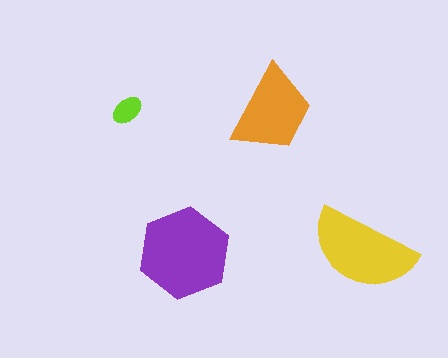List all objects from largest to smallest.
The purple hexagon, the yellow semicircle, the orange trapezoid, the lime ellipse.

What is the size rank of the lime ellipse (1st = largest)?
4th.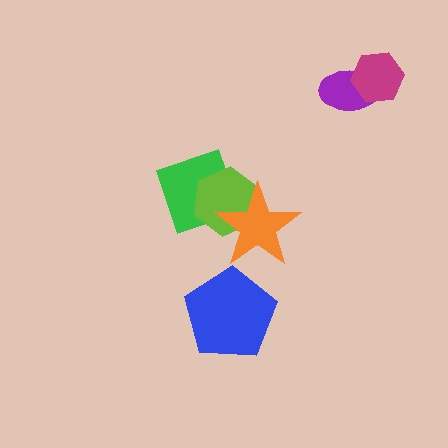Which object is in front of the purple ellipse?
The magenta hexagon is in front of the purple ellipse.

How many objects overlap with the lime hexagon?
2 objects overlap with the lime hexagon.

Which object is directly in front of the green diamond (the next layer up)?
The lime hexagon is directly in front of the green diamond.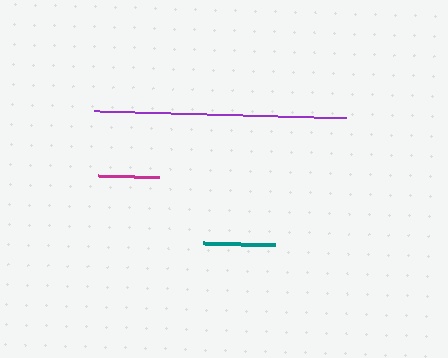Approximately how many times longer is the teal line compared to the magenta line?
The teal line is approximately 1.2 times the length of the magenta line.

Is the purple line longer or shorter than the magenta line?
The purple line is longer than the magenta line.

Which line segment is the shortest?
The magenta line is the shortest at approximately 61 pixels.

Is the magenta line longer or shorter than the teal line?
The teal line is longer than the magenta line.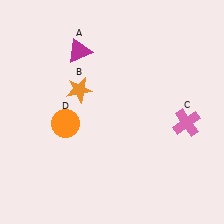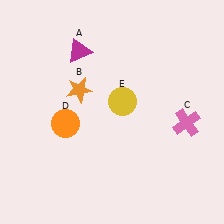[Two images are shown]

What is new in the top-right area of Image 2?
A yellow circle (E) was added in the top-right area of Image 2.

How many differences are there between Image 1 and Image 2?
There is 1 difference between the two images.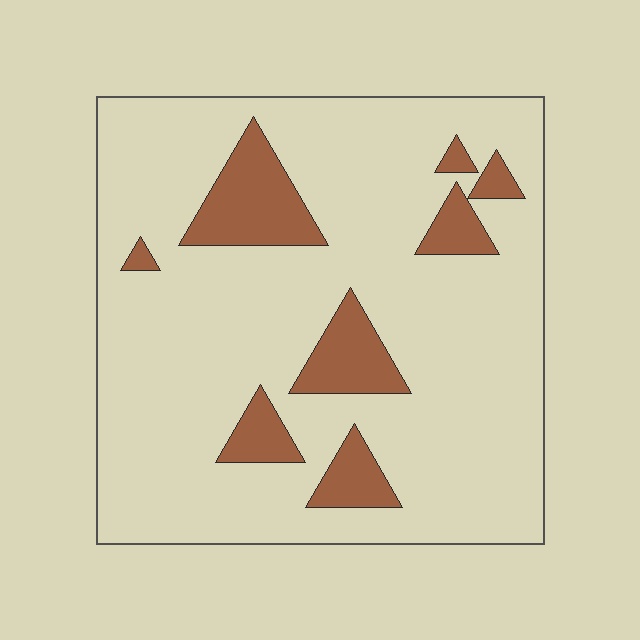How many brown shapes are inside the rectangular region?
8.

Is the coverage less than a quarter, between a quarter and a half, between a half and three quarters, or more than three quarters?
Less than a quarter.